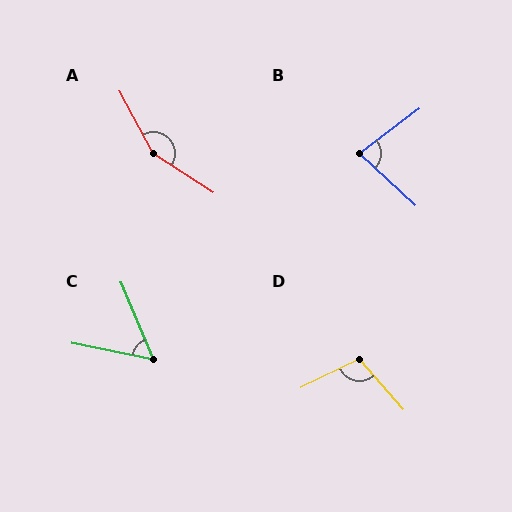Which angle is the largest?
A, at approximately 150 degrees.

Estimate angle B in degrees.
Approximately 79 degrees.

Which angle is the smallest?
C, at approximately 56 degrees.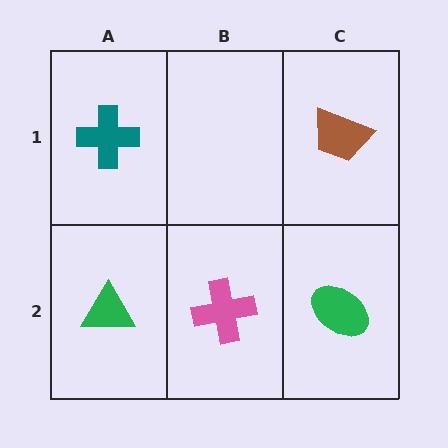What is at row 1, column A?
A teal cross.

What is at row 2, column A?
A green triangle.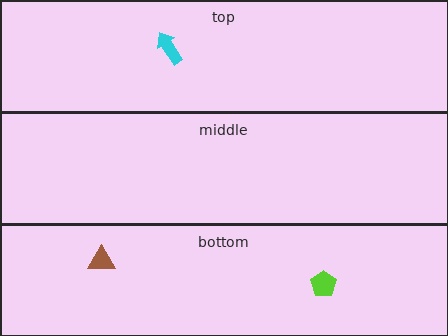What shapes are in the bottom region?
The brown triangle, the lime pentagon.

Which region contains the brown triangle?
The bottom region.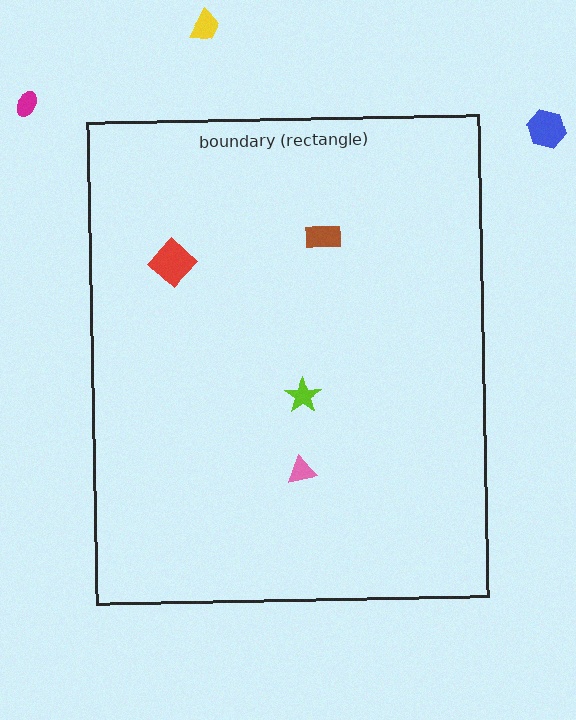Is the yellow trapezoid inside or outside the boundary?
Outside.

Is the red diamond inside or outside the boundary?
Inside.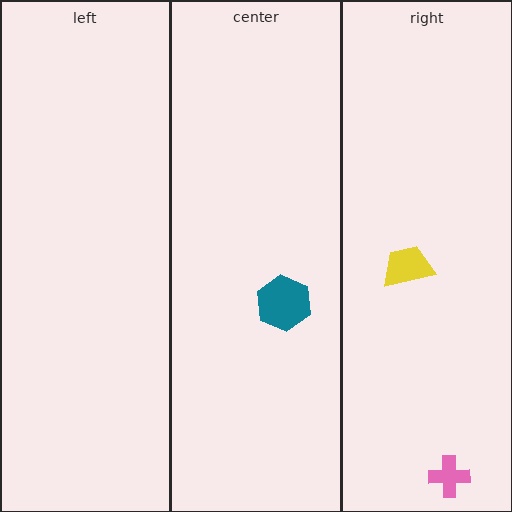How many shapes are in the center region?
1.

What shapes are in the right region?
The yellow trapezoid, the pink cross.